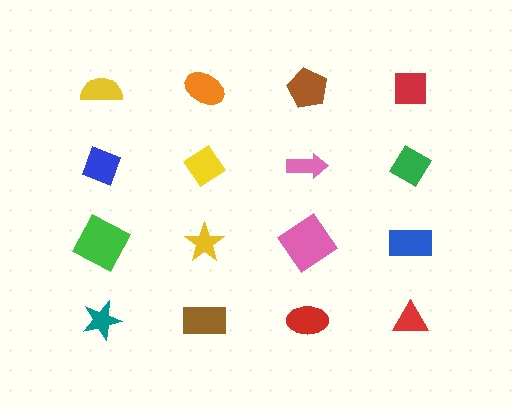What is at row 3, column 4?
A blue rectangle.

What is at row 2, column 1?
A blue diamond.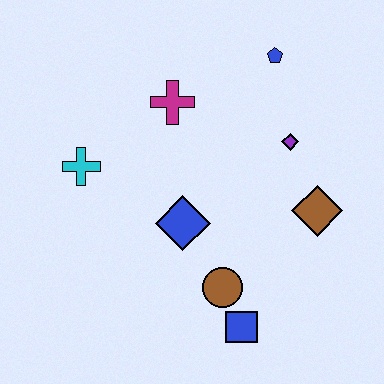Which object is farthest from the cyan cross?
The brown diamond is farthest from the cyan cross.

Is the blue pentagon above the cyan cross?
Yes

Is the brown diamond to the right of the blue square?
Yes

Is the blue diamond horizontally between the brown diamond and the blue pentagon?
No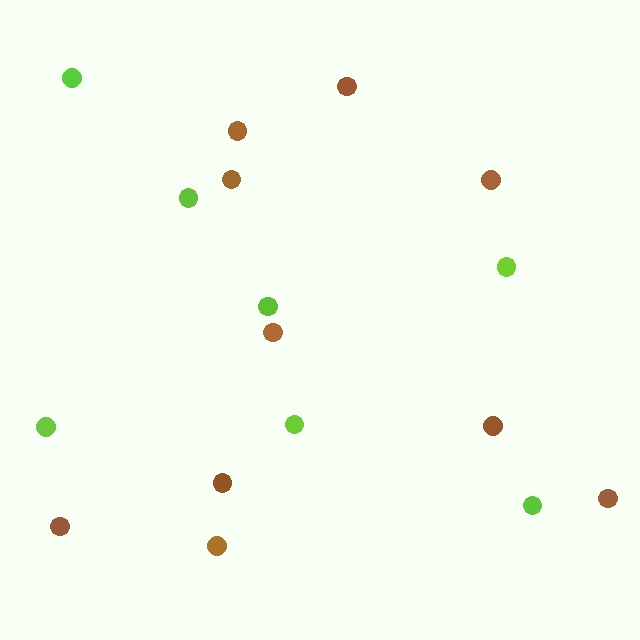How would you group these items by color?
There are 2 groups: one group of brown circles (10) and one group of lime circles (7).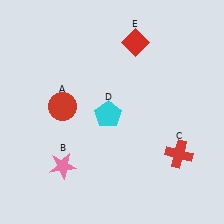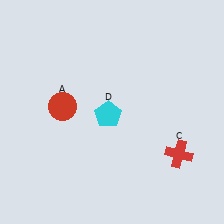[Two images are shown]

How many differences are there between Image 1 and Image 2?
There are 2 differences between the two images.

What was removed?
The red diamond (E), the pink star (B) were removed in Image 2.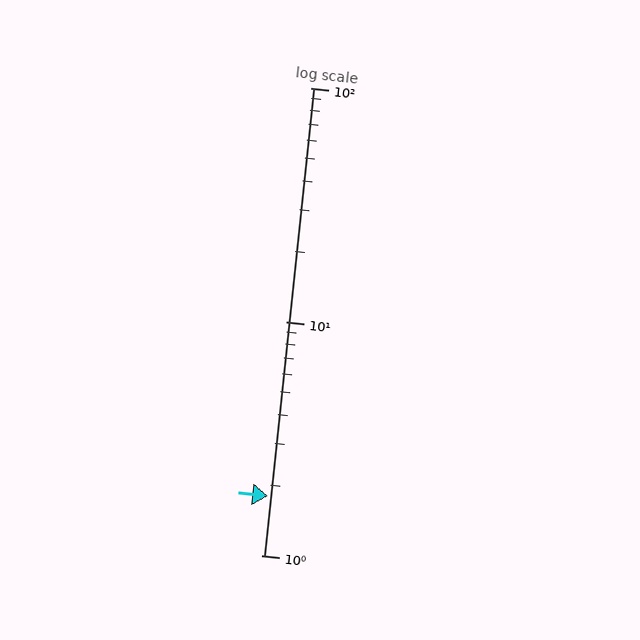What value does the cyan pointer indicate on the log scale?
The pointer indicates approximately 1.8.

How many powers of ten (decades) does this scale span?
The scale spans 2 decades, from 1 to 100.